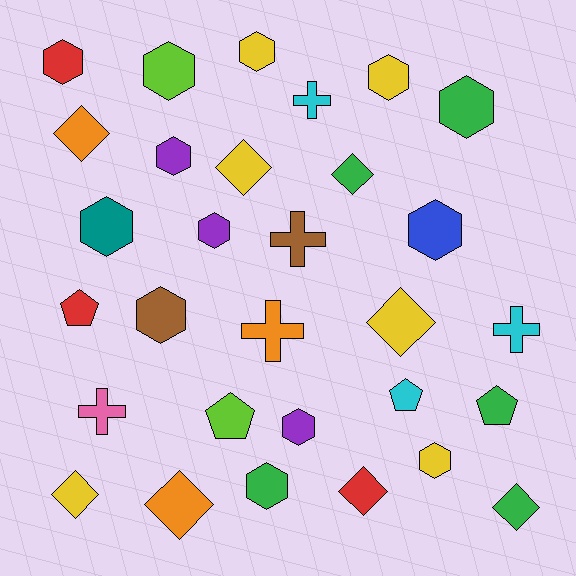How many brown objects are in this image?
There are 2 brown objects.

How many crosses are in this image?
There are 5 crosses.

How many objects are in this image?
There are 30 objects.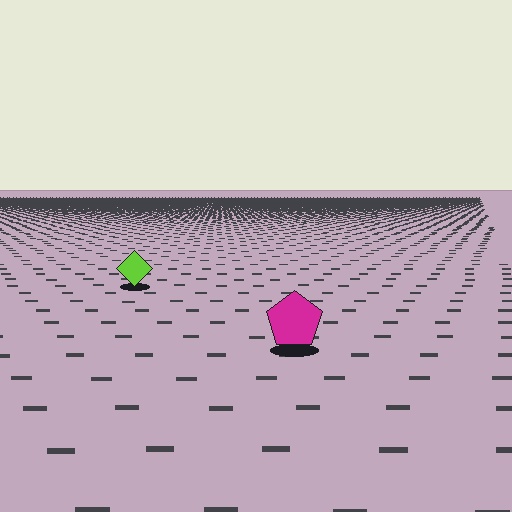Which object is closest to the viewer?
The magenta pentagon is closest. The texture marks near it are larger and more spread out.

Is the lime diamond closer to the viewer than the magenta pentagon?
No. The magenta pentagon is closer — you can tell from the texture gradient: the ground texture is coarser near it.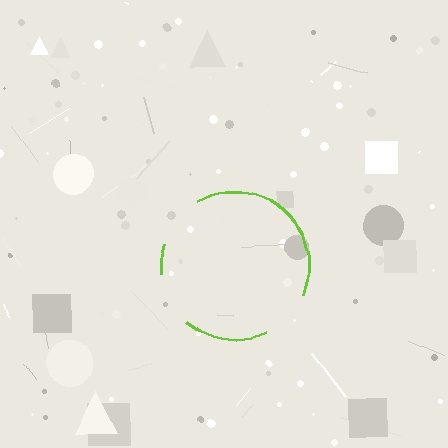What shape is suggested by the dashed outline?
The dashed outline suggests a circle.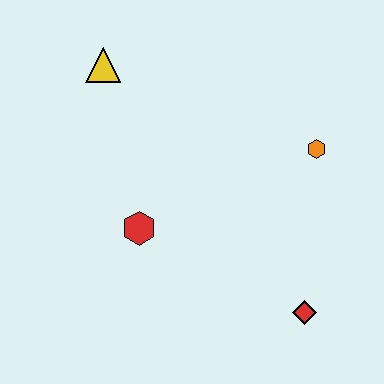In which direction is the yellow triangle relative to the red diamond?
The yellow triangle is above the red diamond.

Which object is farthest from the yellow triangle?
The red diamond is farthest from the yellow triangle.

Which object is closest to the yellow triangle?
The red hexagon is closest to the yellow triangle.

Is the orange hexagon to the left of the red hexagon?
No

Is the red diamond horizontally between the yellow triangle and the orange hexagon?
Yes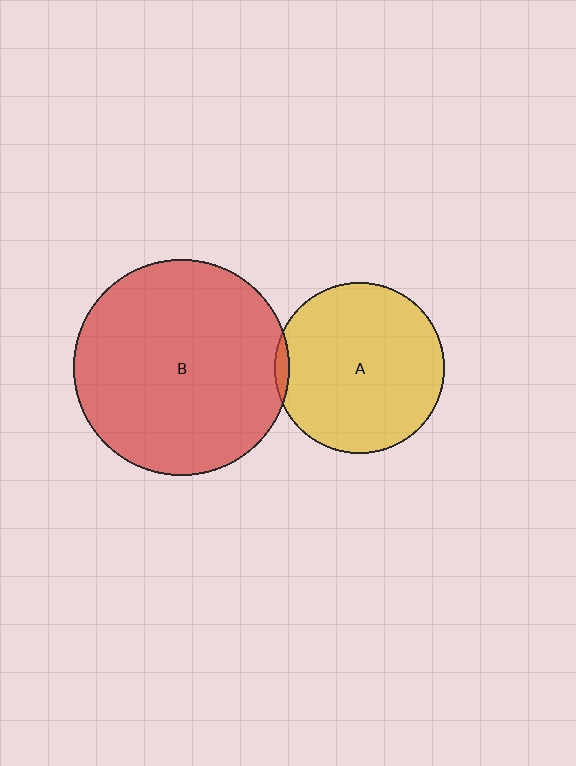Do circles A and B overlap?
Yes.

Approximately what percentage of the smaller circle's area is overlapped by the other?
Approximately 5%.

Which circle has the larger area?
Circle B (red).